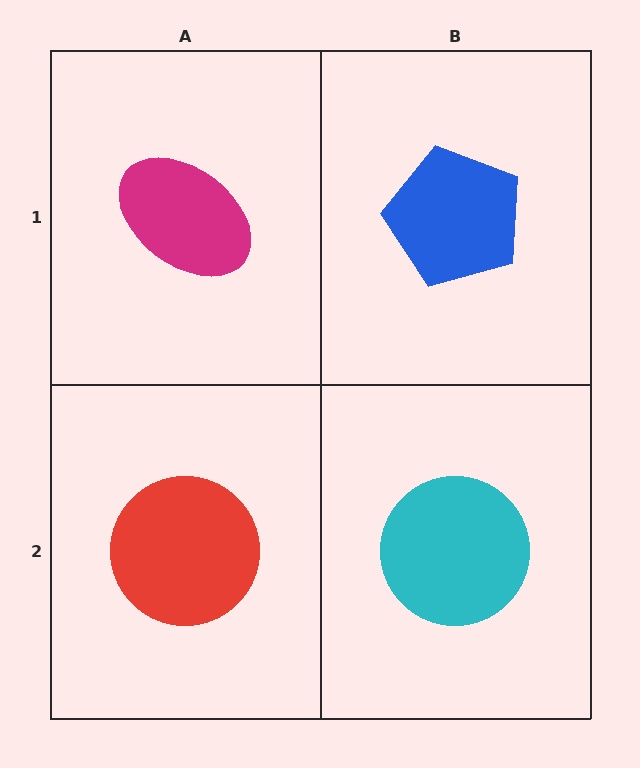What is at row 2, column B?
A cyan circle.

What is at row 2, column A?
A red circle.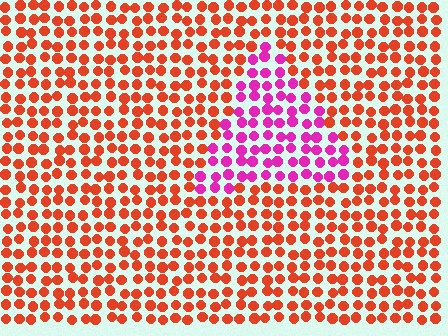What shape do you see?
I see a triangle.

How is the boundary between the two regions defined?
The boundary is defined purely by a slight shift in hue (about 55 degrees). Spacing, size, and orientation are identical on both sides.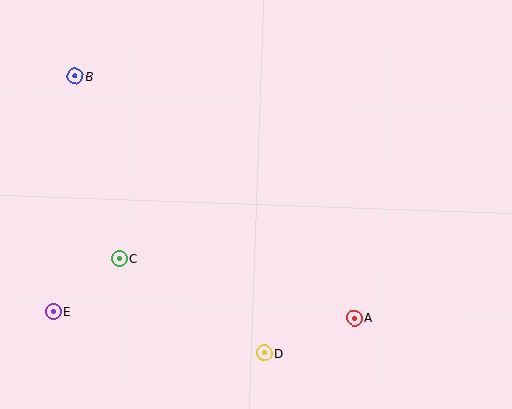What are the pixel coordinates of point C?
Point C is at (119, 259).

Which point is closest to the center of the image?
Point C at (119, 259) is closest to the center.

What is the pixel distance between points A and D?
The distance between A and D is 97 pixels.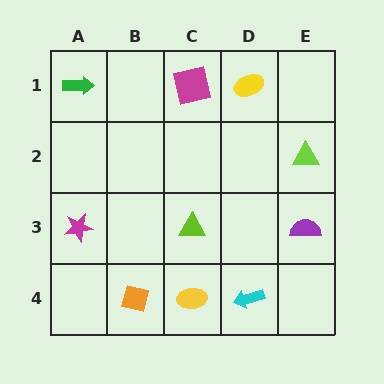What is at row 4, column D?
A cyan arrow.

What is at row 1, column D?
A yellow ellipse.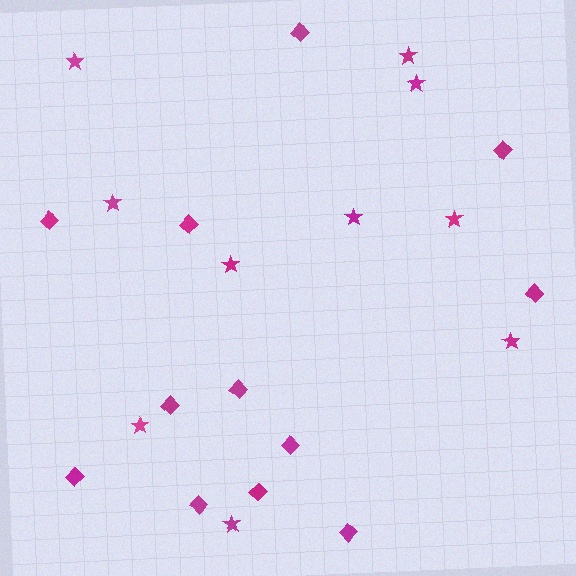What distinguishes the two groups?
There are 2 groups: one group of diamonds (12) and one group of stars (10).